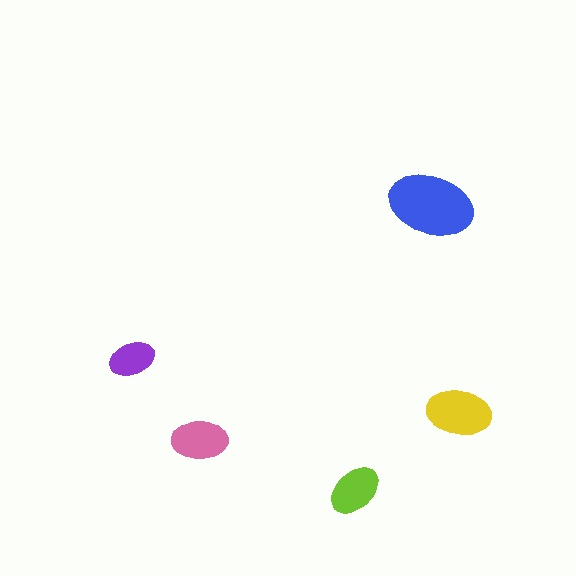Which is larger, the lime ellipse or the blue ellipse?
The blue one.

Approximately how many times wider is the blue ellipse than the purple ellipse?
About 2 times wider.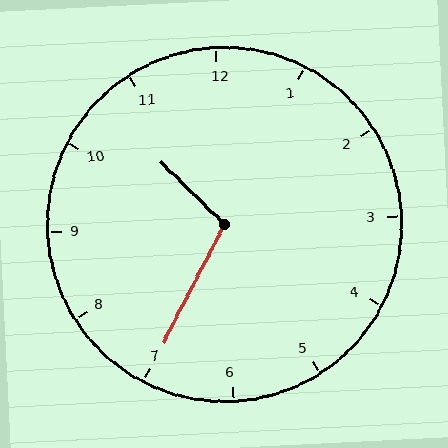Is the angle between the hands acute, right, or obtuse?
It is obtuse.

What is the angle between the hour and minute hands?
Approximately 108 degrees.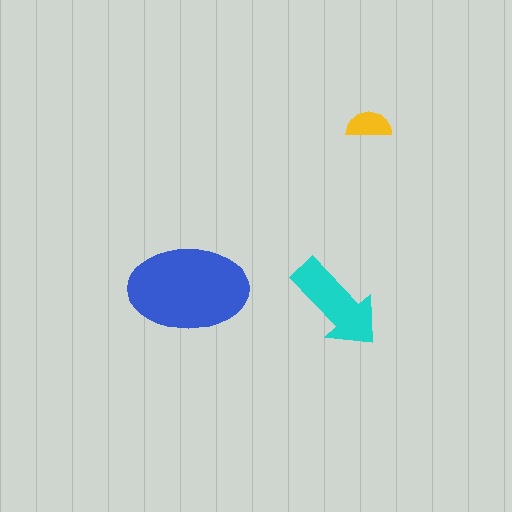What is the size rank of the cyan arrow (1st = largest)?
2nd.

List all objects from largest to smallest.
The blue ellipse, the cyan arrow, the yellow semicircle.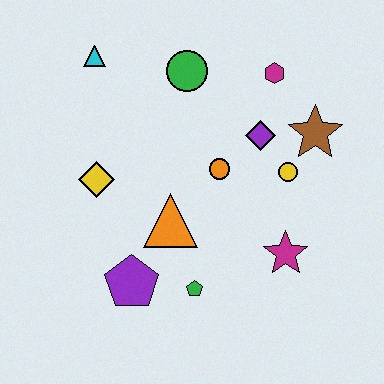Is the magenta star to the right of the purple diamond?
Yes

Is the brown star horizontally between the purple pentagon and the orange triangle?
No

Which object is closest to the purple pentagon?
The green pentagon is closest to the purple pentagon.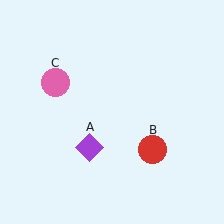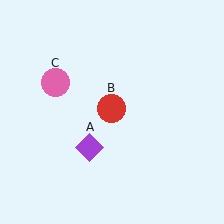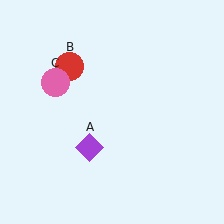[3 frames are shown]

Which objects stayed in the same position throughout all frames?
Purple diamond (object A) and pink circle (object C) remained stationary.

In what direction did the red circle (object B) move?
The red circle (object B) moved up and to the left.